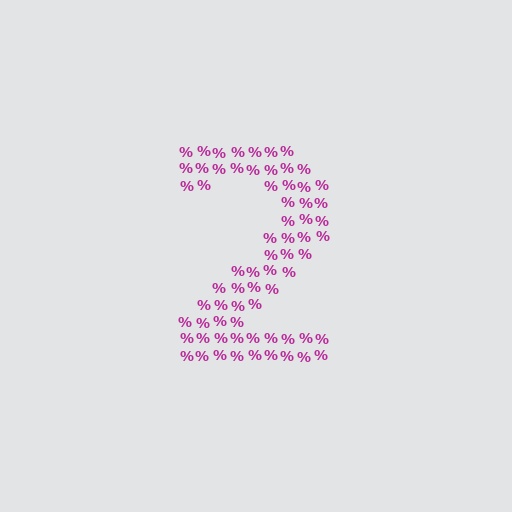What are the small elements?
The small elements are percent signs.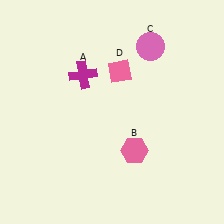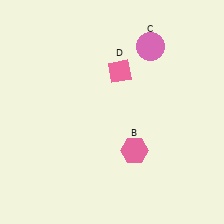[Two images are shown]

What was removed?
The magenta cross (A) was removed in Image 2.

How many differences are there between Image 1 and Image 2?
There is 1 difference between the two images.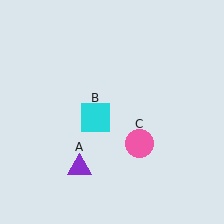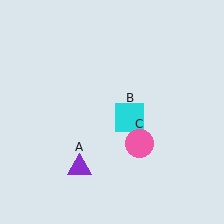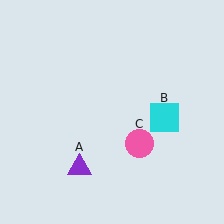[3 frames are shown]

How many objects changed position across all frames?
1 object changed position: cyan square (object B).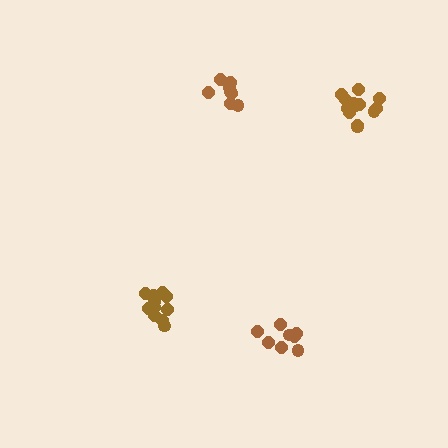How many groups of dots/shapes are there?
There are 4 groups.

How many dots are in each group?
Group 1: 8 dots, Group 2: 13 dots, Group 3: 11 dots, Group 4: 8 dots (40 total).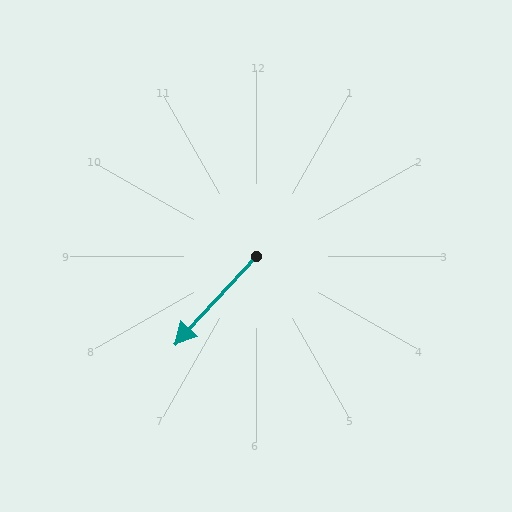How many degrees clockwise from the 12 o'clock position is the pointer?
Approximately 223 degrees.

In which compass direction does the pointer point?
Southwest.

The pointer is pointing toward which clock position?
Roughly 7 o'clock.